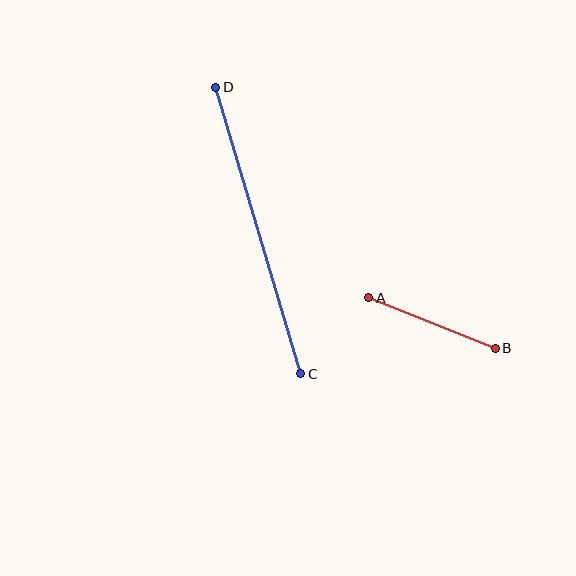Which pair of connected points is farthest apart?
Points C and D are farthest apart.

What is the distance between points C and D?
The distance is approximately 299 pixels.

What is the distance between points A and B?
The distance is approximately 136 pixels.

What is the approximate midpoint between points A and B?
The midpoint is at approximately (432, 323) pixels.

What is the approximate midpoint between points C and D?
The midpoint is at approximately (258, 230) pixels.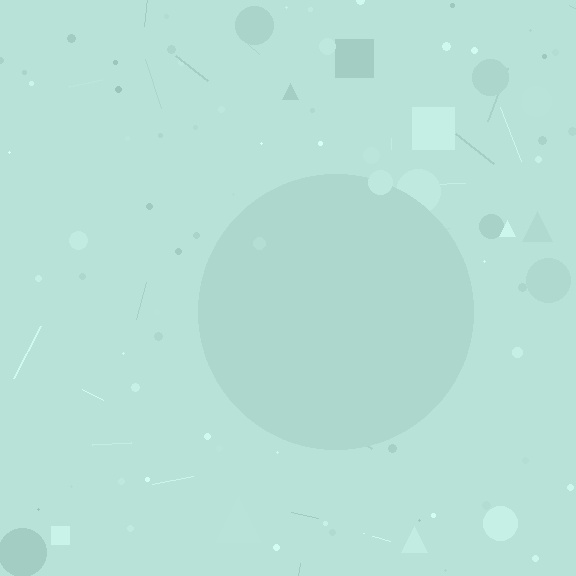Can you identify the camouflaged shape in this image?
The camouflaged shape is a circle.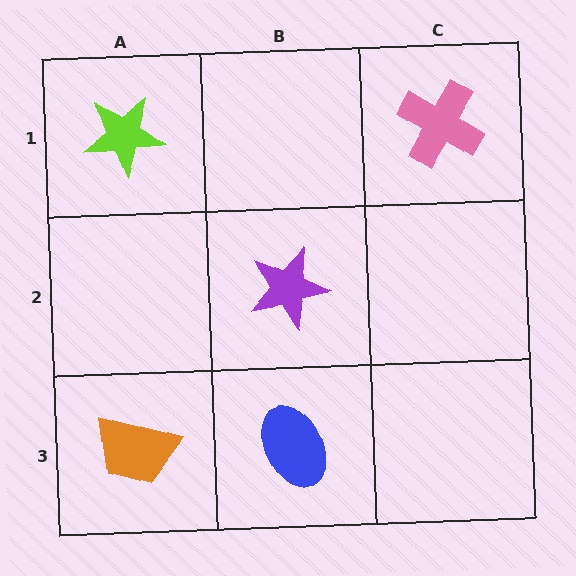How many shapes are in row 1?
2 shapes.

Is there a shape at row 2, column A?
No, that cell is empty.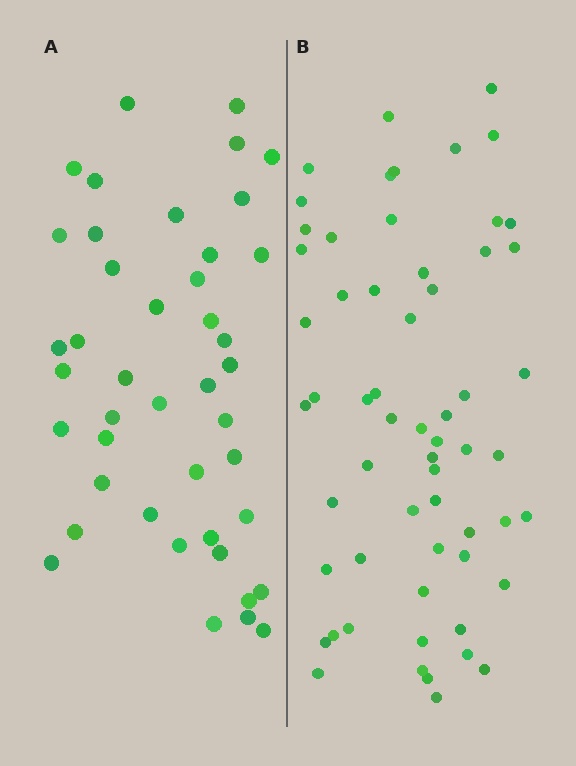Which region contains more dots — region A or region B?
Region B (the right region) has more dots.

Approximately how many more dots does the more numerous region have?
Region B has approximately 15 more dots than region A.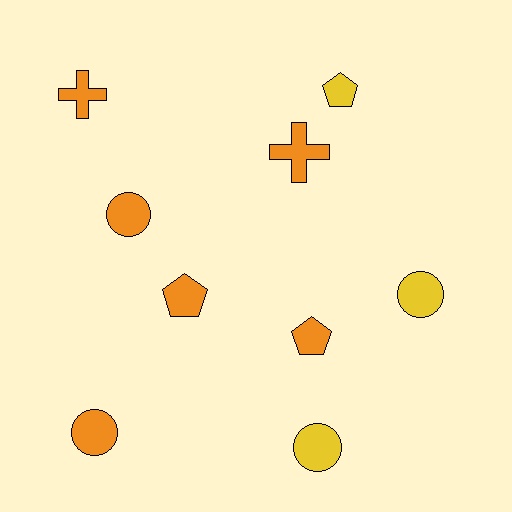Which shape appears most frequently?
Circle, with 4 objects.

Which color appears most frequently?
Orange, with 6 objects.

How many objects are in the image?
There are 9 objects.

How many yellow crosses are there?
There are no yellow crosses.